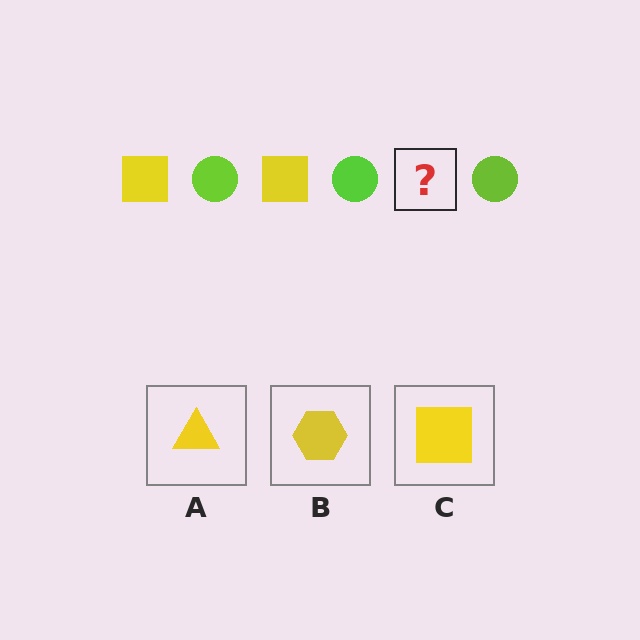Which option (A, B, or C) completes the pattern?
C.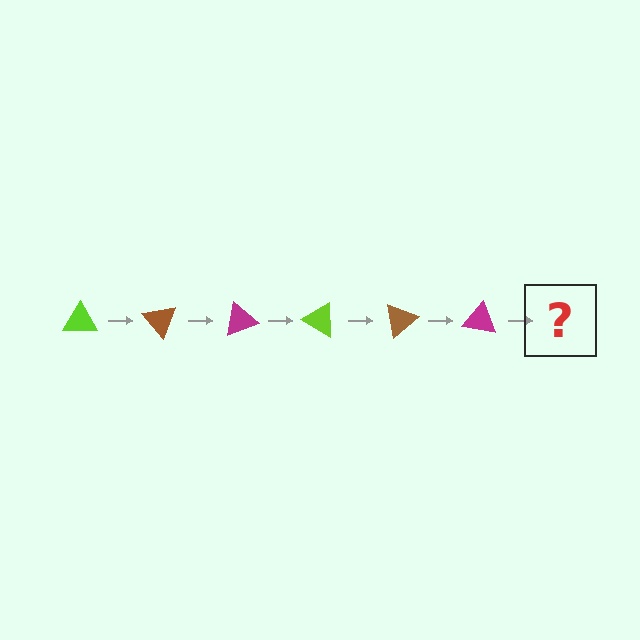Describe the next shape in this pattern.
It should be a lime triangle, rotated 300 degrees from the start.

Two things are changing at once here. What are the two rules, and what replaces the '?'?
The two rules are that it rotates 50 degrees each step and the color cycles through lime, brown, and magenta. The '?' should be a lime triangle, rotated 300 degrees from the start.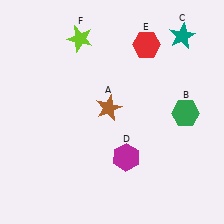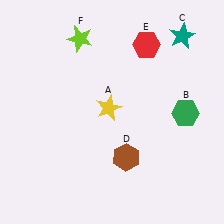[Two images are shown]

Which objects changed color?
A changed from brown to yellow. D changed from magenta to brown.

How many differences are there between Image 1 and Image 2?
There are 2 differences between the two images.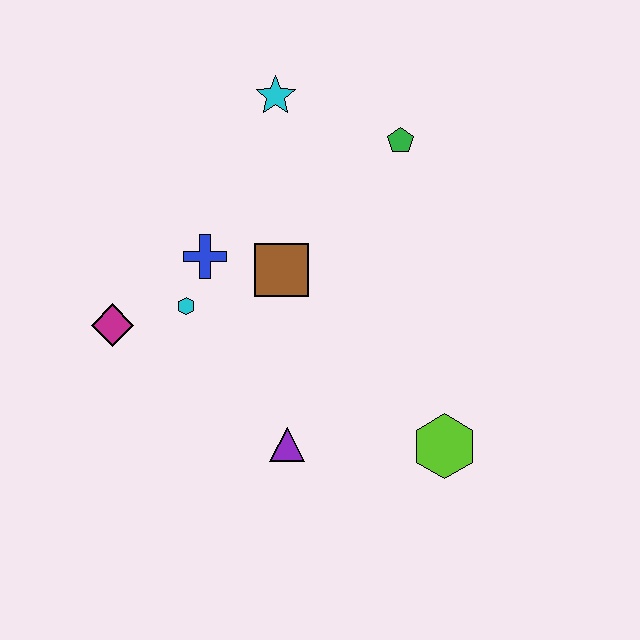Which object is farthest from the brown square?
The lime hexagon is farthest from the brown square.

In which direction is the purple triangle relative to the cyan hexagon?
The purple triangle is below the cyan hexagon.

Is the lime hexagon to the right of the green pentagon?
Yes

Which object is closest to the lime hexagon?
The purple triangle is closest to the lime hexagon.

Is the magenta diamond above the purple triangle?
Yes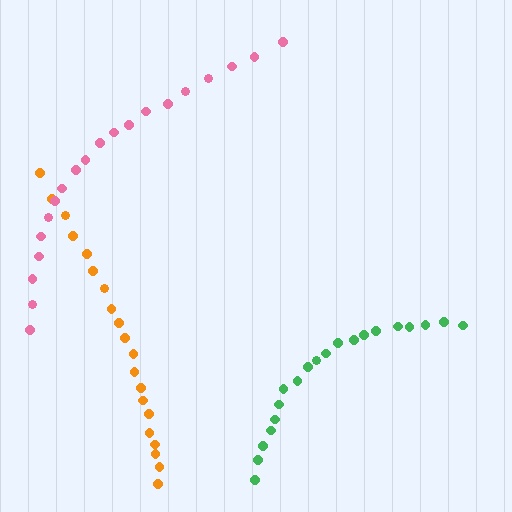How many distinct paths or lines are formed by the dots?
There are 3 distinct paths.